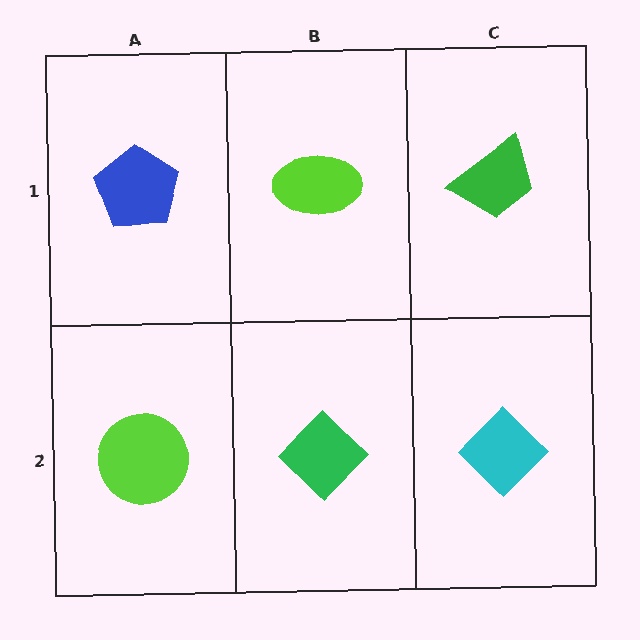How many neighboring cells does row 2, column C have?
2.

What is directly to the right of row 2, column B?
A cyan diamond.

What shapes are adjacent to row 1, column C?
A cyan diamond (row 2, column C), a lime ellipse (row 1, column B).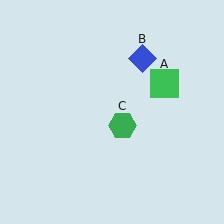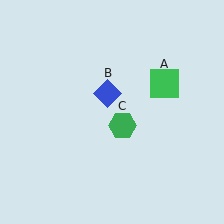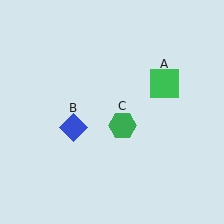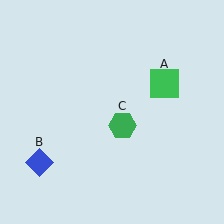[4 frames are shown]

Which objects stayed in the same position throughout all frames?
Green square (object A) and green hexagon (object C) remained stationary.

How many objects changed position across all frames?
1 object changed position: blue diamond (object B).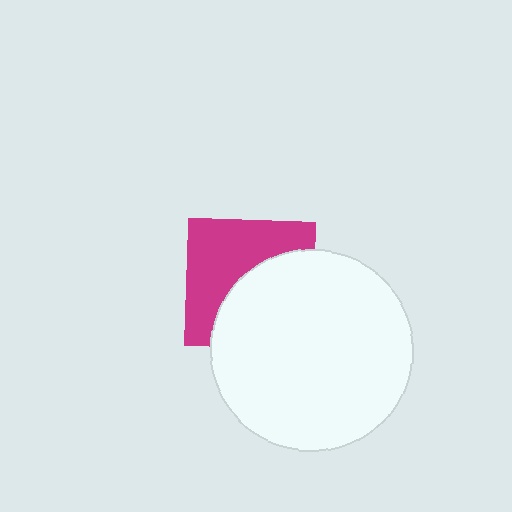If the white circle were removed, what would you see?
You would see the complete magenta square.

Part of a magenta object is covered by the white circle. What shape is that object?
It is a square.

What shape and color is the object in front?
The object in front is a white circle.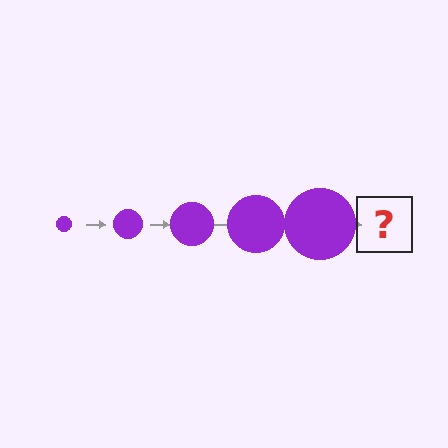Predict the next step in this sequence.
The next step is a purple circle, larger than the previous one.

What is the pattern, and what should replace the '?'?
The pattern is that the circle gets progressively larger each step. The '?' should be a purple circle, larger than the previous one.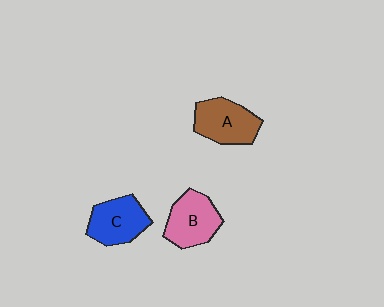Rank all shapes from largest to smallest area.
From largest to smallest: A (brown), B (pink), C (blue).